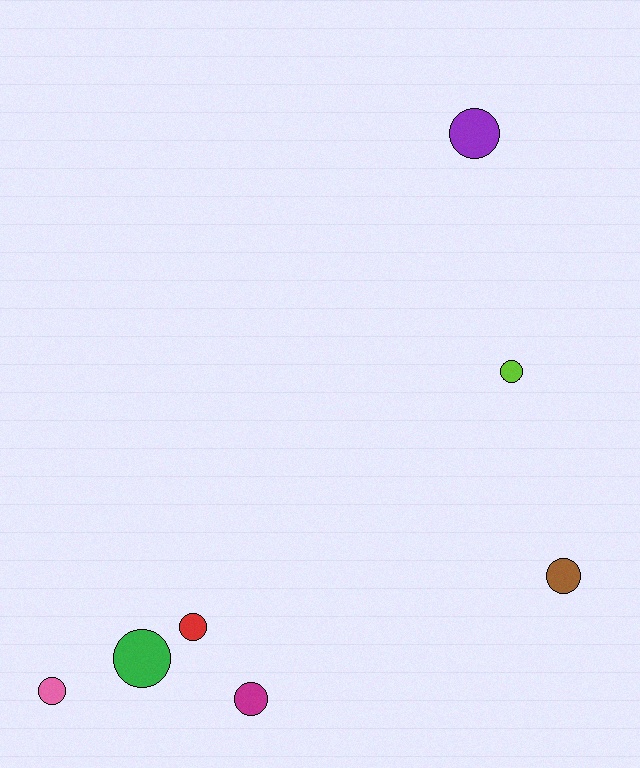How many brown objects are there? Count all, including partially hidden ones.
There is 1 brown object.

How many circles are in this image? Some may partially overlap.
There are 7 circles.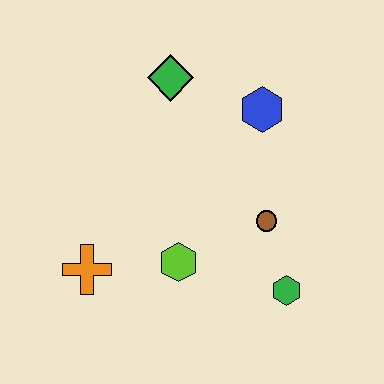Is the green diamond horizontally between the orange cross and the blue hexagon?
Yes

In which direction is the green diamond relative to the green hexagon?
The green diamond is above the green hexagon.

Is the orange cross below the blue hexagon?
Yes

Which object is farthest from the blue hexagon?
The orange cross is farthest from the blue hexagon.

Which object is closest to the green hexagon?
The brown circle is closest to the green hexagon.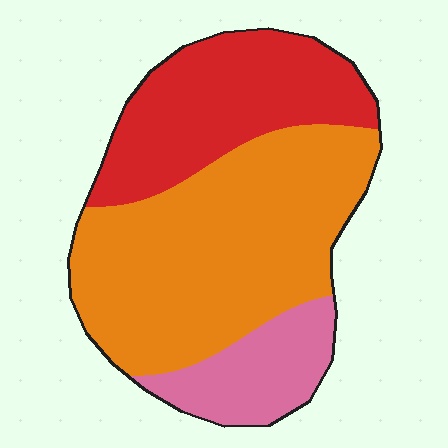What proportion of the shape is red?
Red takes up between a quarter and a half of the shape.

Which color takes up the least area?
Pink, at roughly 15%.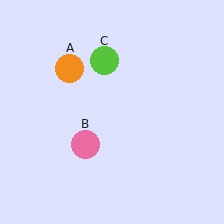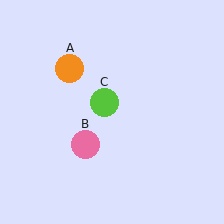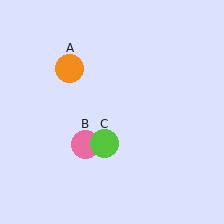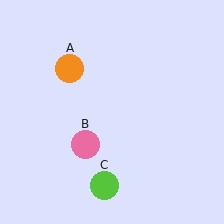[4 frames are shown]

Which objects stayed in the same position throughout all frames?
Orange circle (object A) and pink circle (object B) remained stationary.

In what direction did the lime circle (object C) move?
The lime circle (object C) moved down.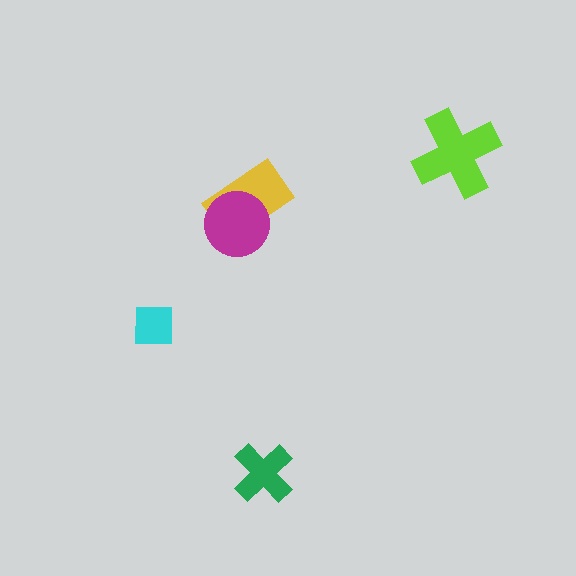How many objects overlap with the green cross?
0 objects overlap with the green cross.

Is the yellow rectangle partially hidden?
Yes, it is partially covered by another shape.